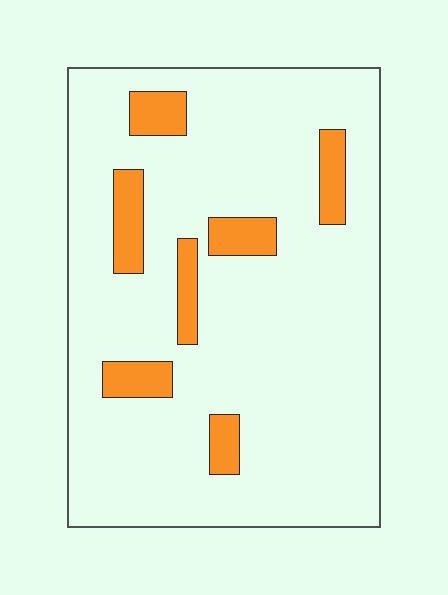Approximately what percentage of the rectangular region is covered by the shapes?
Approximately 10%.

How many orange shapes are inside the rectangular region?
7.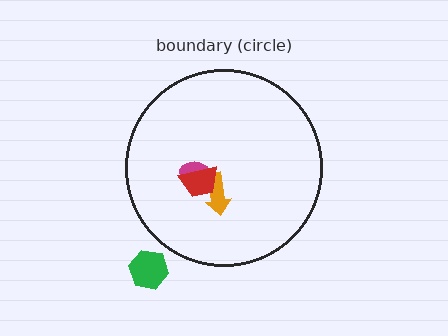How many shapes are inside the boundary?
3 inside, 1 outside.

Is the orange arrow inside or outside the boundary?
Inside.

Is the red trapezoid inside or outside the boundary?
Inside.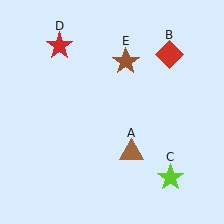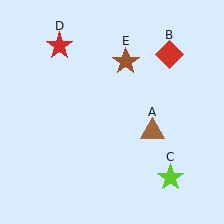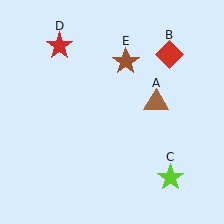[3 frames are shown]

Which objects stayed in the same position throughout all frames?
Red diamond (object B) and lime star (object C) and red star (object D) and brown star (object E) remained stationary.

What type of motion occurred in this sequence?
The brown triangle (object A) rotated counterclockwise around the center of the scene.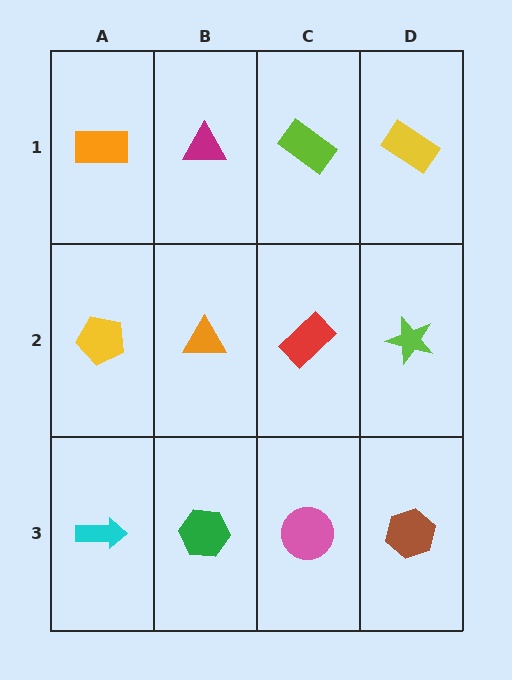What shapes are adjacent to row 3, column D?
A lime star (row 2, column D), a pink circle (row 3, column C).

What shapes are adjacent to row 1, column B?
An orange triangle (row 2, column B), an orange rectangle (row 1, column A), a lime rectangle (row 1, column C).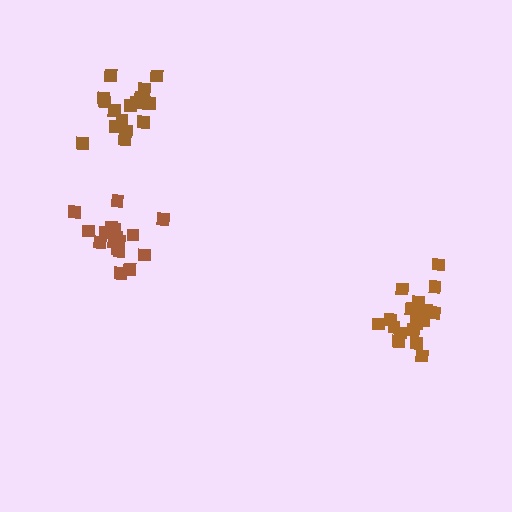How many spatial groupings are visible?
There are 3 spatial groupings.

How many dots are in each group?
Group 1: 18 dots, Group 2: 18 dots, Group 3: 19 dots (55 total).